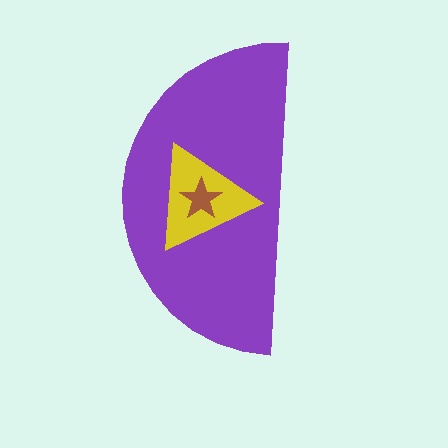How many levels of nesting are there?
3.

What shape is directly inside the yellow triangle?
The brown star.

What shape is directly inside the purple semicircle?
The yellow triangle.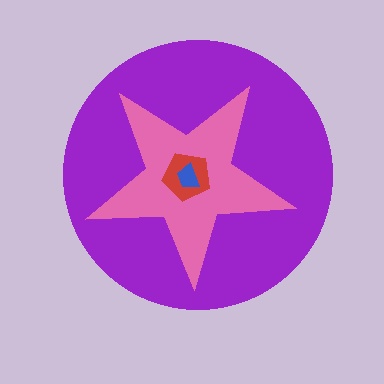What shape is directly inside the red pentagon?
The blue trapezoid.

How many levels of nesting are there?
4.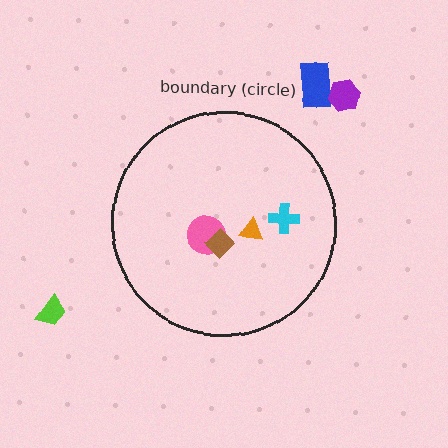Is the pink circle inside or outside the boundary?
Inside.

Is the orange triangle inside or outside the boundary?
Inside.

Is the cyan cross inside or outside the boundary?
Inside.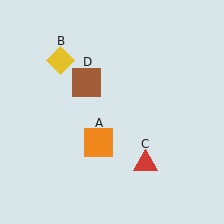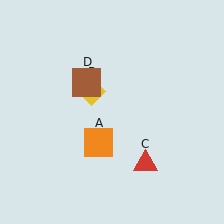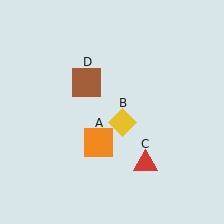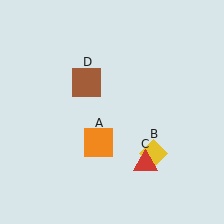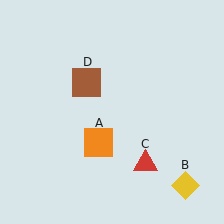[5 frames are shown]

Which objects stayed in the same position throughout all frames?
Orange square (object A) and red triangle (object C) and brown square (object D) remained stationary.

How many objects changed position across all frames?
1 object changed position: yellow diamond (object B).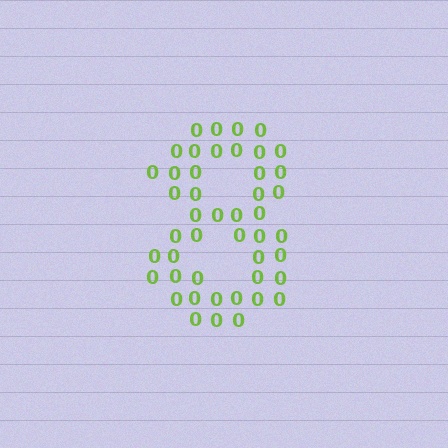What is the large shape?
The large shape is the digit 8.